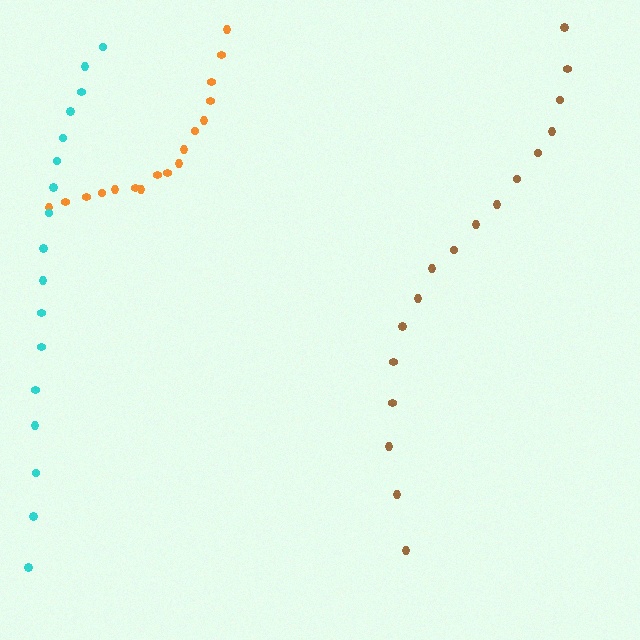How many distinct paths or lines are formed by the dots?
There are 3 distinct paths.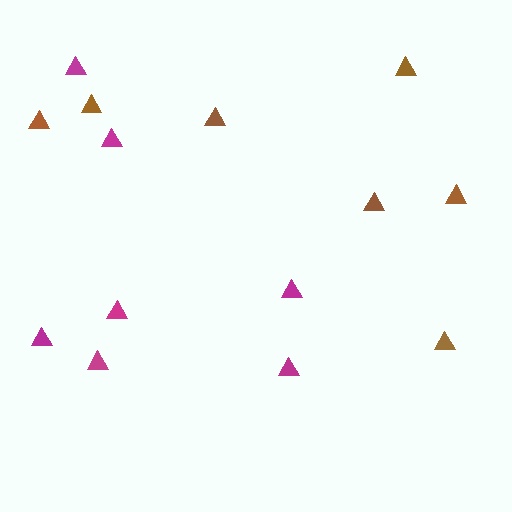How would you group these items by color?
There are 2 groups: one group of magenta triangles (7) and one group of brown triangles (7).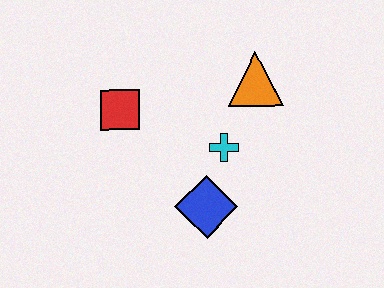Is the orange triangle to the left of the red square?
No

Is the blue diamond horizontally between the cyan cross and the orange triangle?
No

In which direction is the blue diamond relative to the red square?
The blue diamond is below the red square.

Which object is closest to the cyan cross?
The blue diamond is closest to the cyan cross.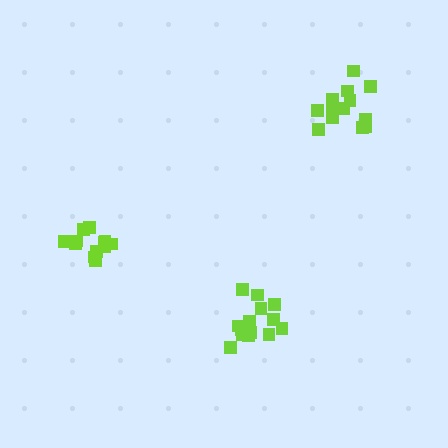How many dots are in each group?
Group 1: 12 dots, Group 2: 14 dots, Group 3: 14 dots (40 total).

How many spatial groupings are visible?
There are 3 spatial groupings.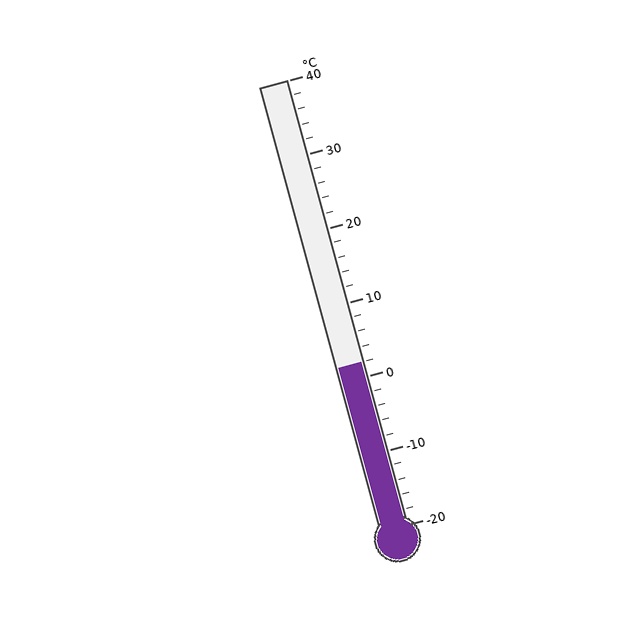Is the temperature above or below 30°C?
The temperature is below 30°C.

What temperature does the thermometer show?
The thermometer shows approximately 2°C.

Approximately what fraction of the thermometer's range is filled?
The thermometer is filled to approximately 35% of its range.